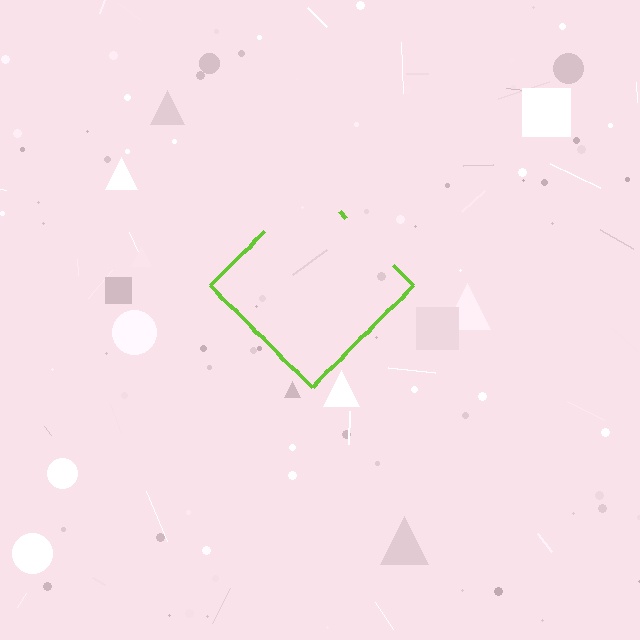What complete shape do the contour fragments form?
The contour fragments form a diamond.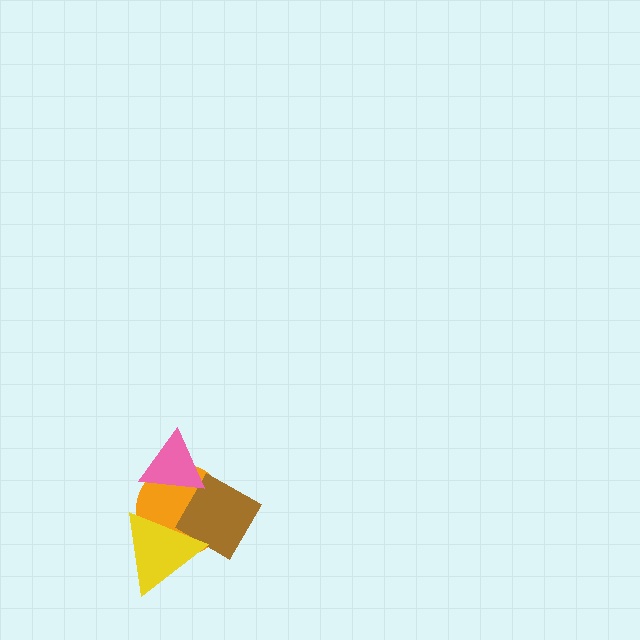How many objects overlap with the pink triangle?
2 objects overlap with the pink triangle.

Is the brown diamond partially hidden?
Yes, it is partially covered by another shape.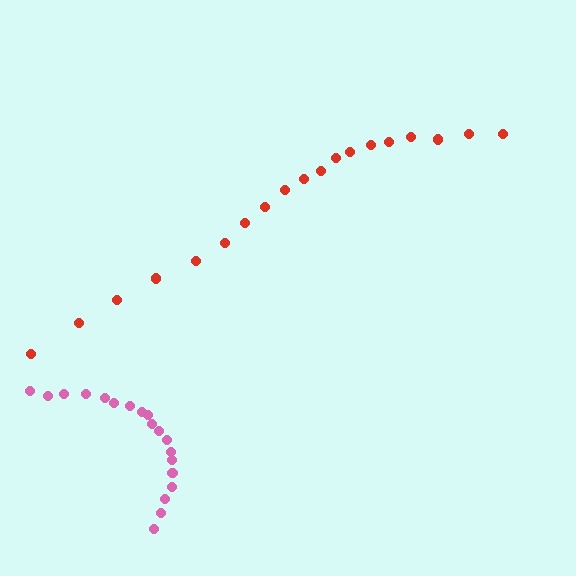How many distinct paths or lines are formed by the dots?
There are 2 distinct paths.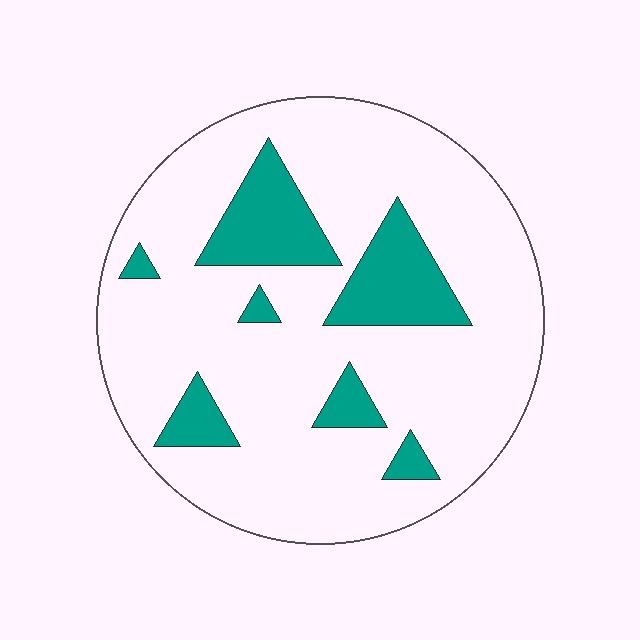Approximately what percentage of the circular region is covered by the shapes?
Approximately 20%.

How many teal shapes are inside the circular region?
7.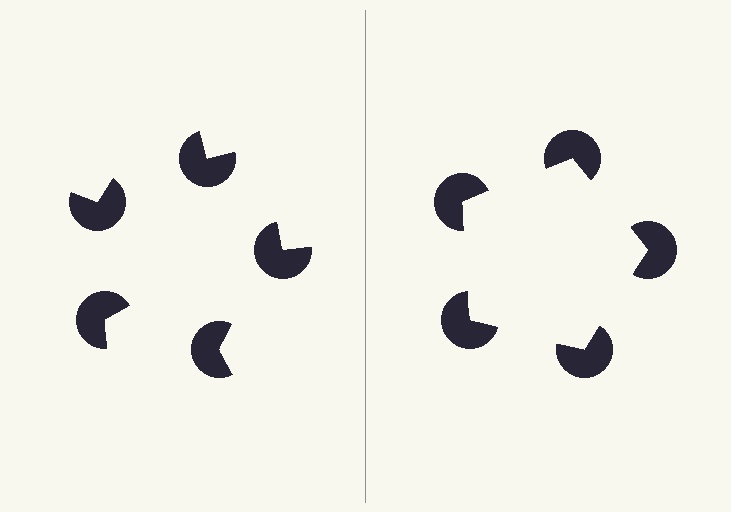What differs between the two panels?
The pac-man discs are positioned identically on both sides; only the wedge orientations differ. On the right they align to a pentagon; on the left they are misaligned.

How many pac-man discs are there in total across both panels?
10 — 5 on each side.